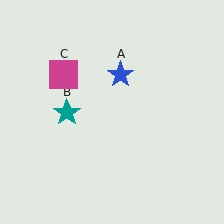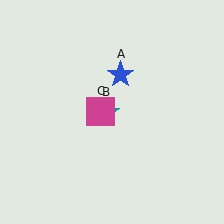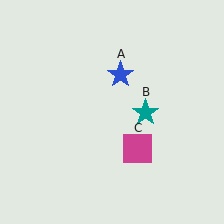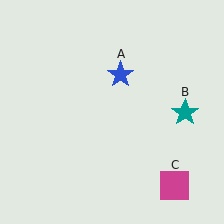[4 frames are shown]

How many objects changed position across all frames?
2 objects changed position: teal star (object B), magenta square (object C).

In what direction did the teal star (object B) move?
The teal star (object B) moved right.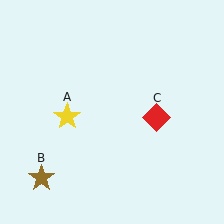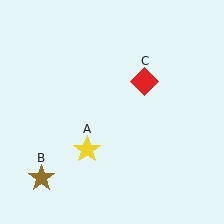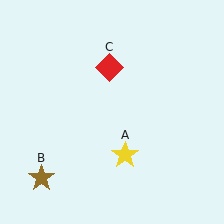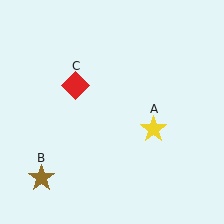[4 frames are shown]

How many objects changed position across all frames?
2 objects changed position: yellow star (object A), red diamond (object C).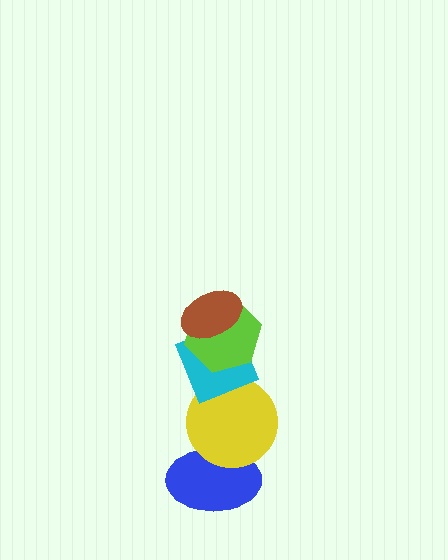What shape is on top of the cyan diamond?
The lime hexagon is on top of the cyan diamond.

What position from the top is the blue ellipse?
The blue ellipse is 5th from the top.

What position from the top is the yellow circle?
The yellow circle is 4th from the top.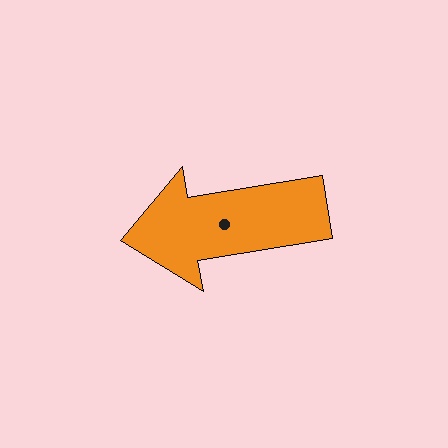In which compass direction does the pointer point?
West.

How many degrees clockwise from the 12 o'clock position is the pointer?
Approximately 261 degrees.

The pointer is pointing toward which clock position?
Roughly 9 o'clock.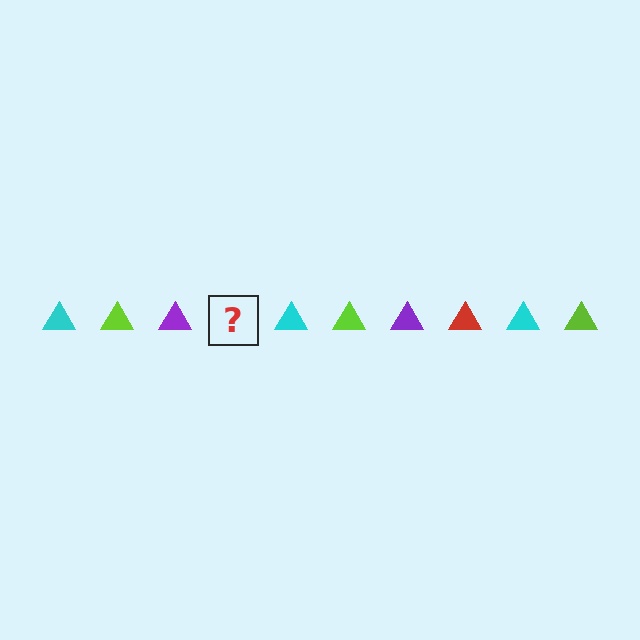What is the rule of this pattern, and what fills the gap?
The rule is that the pattern cycles through cyan, lime, purple, red triangles. The gap should be filled with a red triangle.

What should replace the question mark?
The question mark should be replaced with a red triangle.